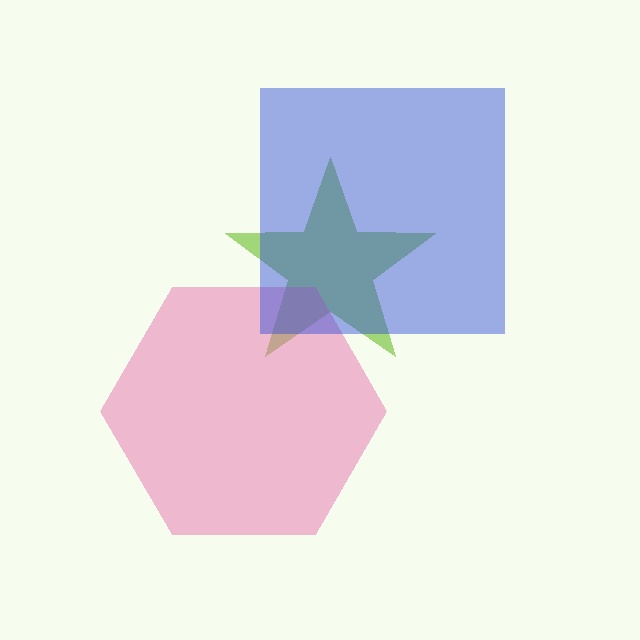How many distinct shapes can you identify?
There are 3 distinct shapes: a lime star, a pink hexagon, a blue square.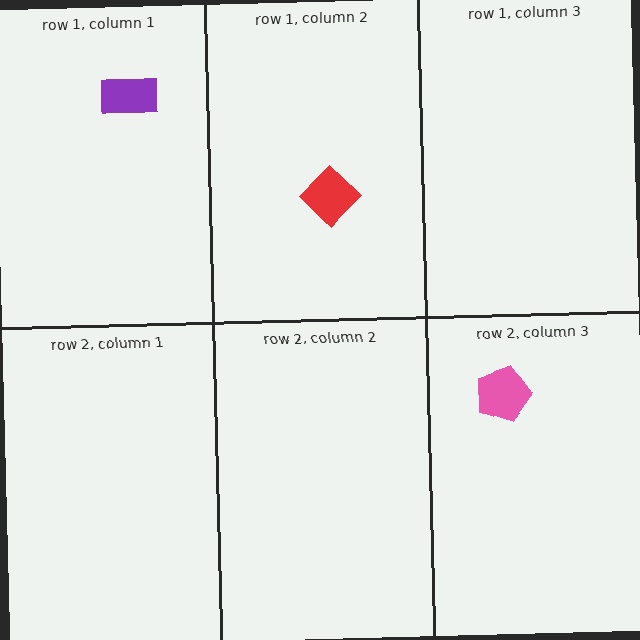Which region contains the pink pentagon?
The row 2, column 3 region.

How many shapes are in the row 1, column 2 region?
1.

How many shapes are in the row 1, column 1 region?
1.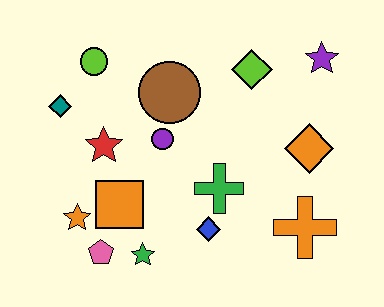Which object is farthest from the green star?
The purple star is farthest from the green star.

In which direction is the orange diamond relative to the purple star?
The orange diamond is below the purple star.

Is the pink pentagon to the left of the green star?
Yes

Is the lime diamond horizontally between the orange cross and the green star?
Yes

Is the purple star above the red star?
Yes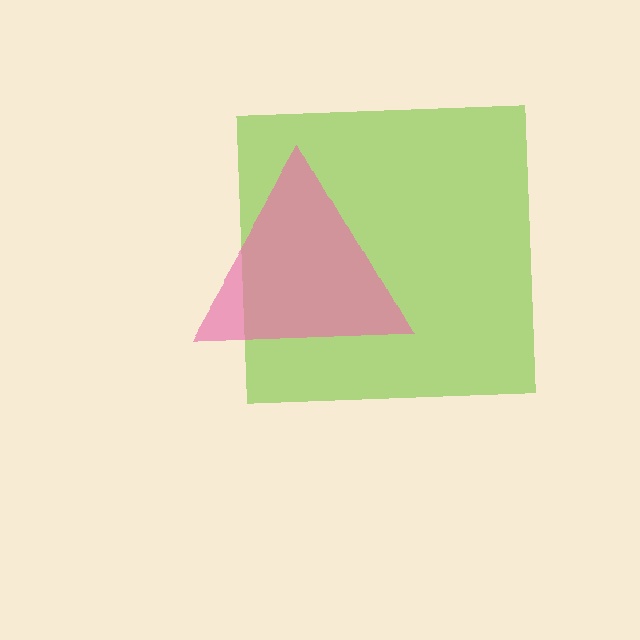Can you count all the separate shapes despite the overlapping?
Yes, there are 2 separate shapes.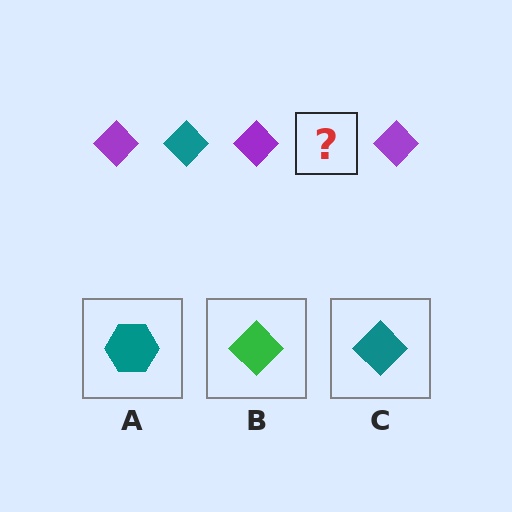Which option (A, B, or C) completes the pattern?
C.